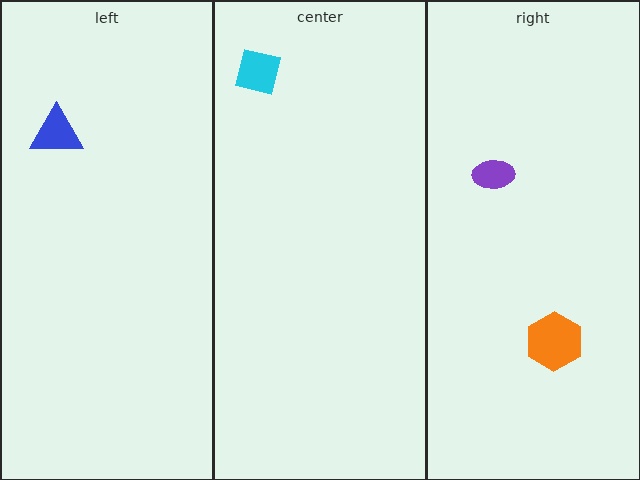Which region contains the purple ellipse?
The right region.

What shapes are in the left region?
The blue triangle.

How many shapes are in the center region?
1.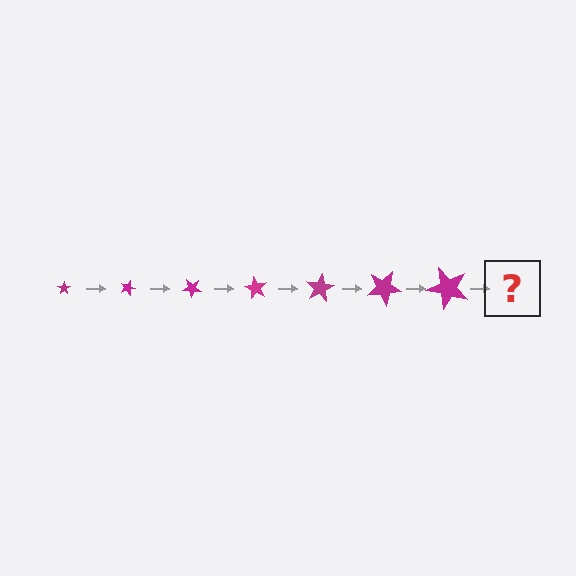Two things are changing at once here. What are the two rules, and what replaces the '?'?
The two rules are that the star grows larger each step and it rotates 20 degrees each step. The '?' should be a star, larger than the previous one and rotated 140 degrees from the start.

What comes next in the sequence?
The next element should be a star, larger than the previous one and rotated 140 degrees from the start.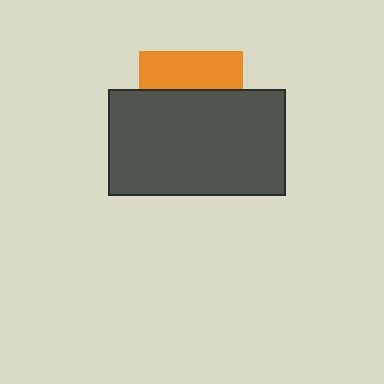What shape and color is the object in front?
The object in front is a dark gray rectangle.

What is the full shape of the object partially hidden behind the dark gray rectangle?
The partially hidden object is an orange square.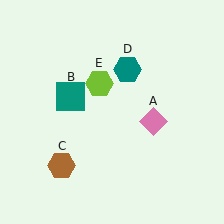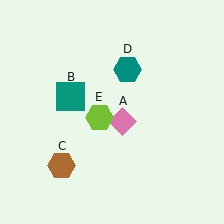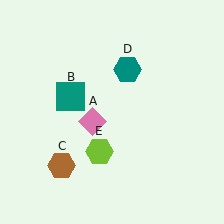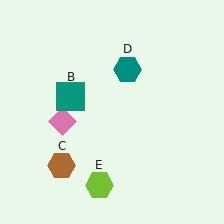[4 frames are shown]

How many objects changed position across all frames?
2 objects changed position: pink diamond (object A), lime hexagon (object E).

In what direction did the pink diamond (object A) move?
The pink diamond (object A) moved left.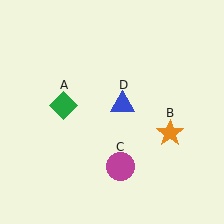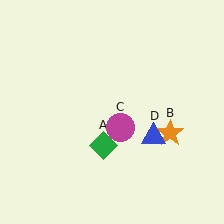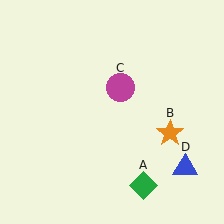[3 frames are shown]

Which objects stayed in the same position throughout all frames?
Orange star (object B) remained stationary.